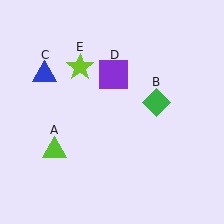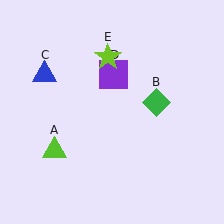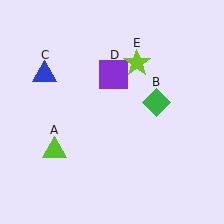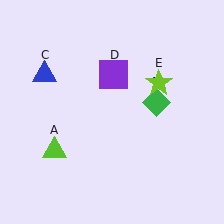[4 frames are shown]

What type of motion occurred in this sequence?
The lime star (object E) rotated clockwise around the center of the scene.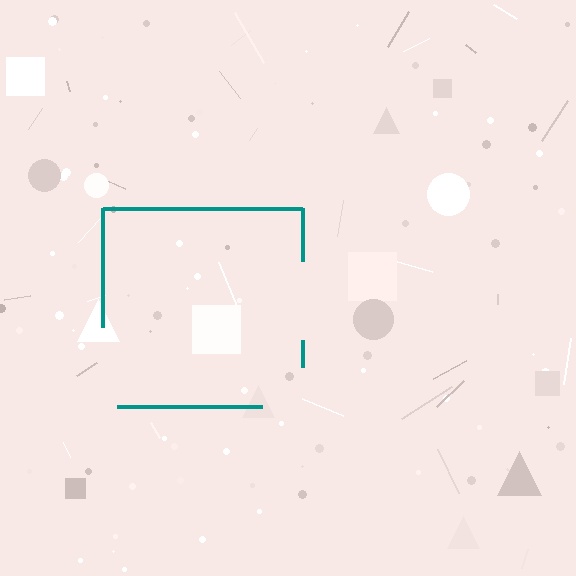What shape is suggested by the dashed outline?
The dashed outline suggests a square.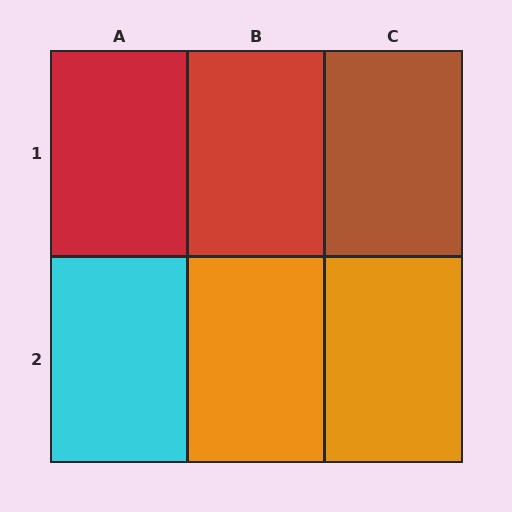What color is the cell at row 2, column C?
Orange.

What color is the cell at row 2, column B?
Orange.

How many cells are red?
2 cells are red.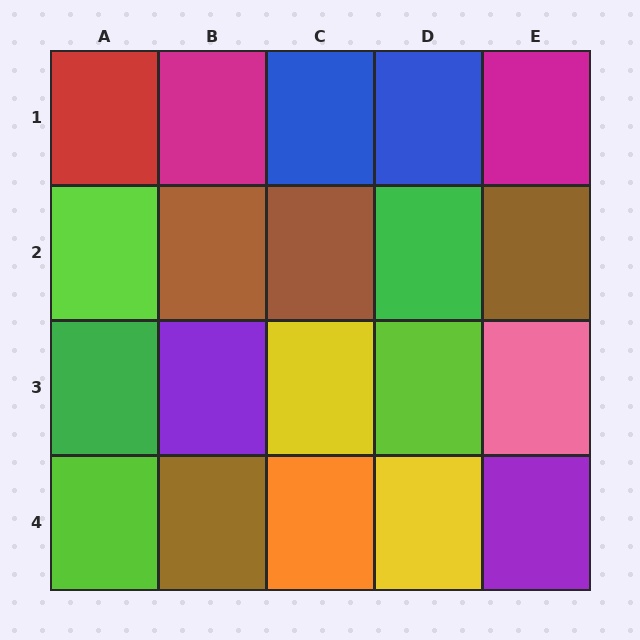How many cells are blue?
2 cells are blue.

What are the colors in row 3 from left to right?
Green, purple, yellow, lime, pink.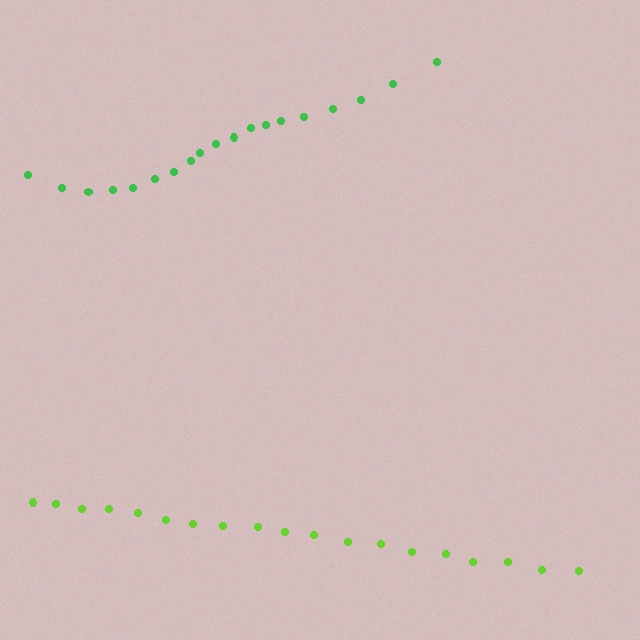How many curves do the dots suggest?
There are 2 distinct paths.